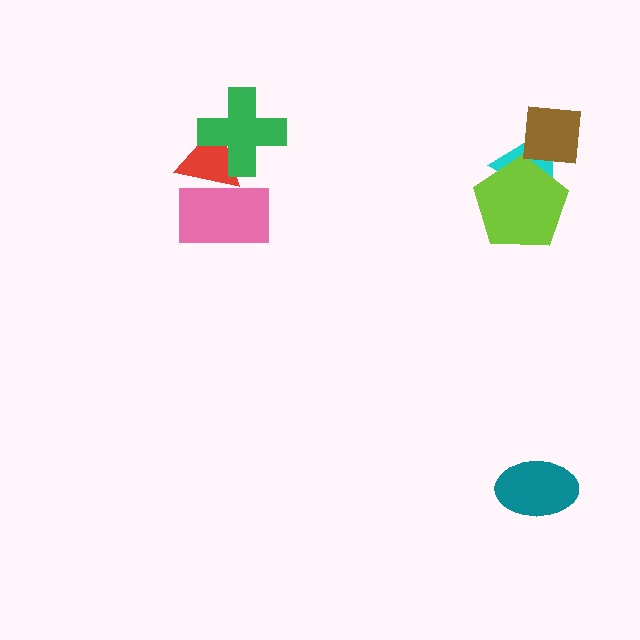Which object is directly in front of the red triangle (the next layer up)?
The pink rectangle is directly in front of the red triangle.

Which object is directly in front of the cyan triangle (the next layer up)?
The lime pentagon is directly in front of the cyan triangle.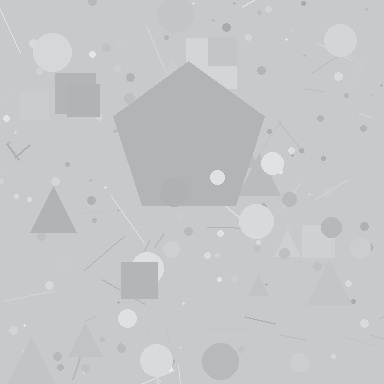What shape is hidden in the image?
A pentagon is hidden in the image.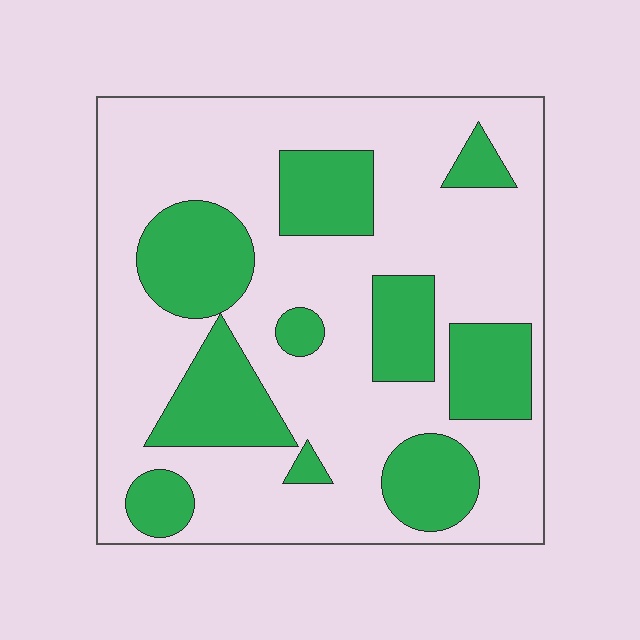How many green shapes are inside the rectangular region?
10.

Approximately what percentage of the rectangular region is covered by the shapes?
Approximately 30%.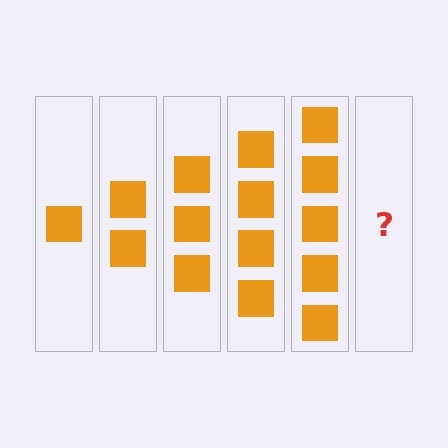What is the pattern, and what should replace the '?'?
The pattern is that each step adds one more square. The '?' should be 6 squares.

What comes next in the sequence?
The next element should be 6 squares.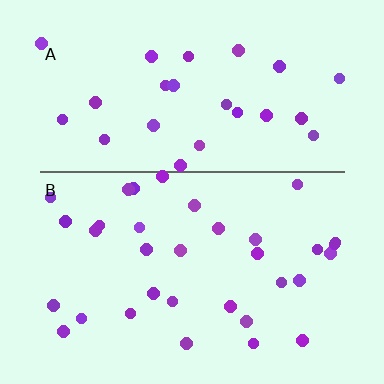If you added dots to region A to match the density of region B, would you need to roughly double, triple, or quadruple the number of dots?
Approximately double.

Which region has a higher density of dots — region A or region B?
B (the bottom).